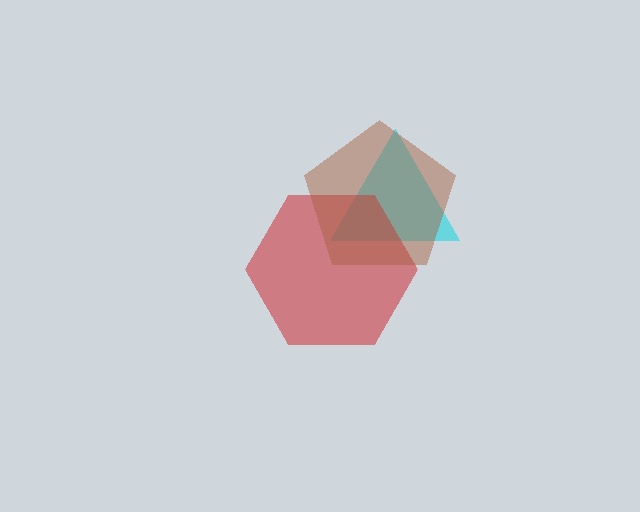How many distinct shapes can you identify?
There are 3 distinct shapes: a cyan triangle, a red hexagon, a brown pentagon.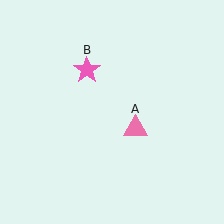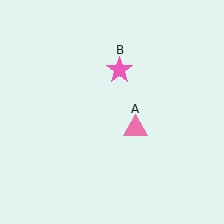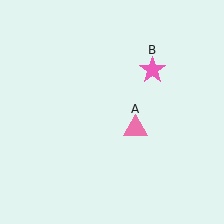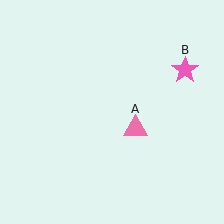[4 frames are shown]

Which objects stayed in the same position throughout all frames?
Pink triangle (object A) remained stationary.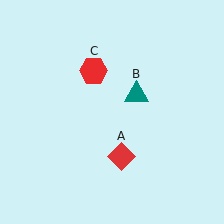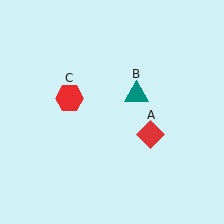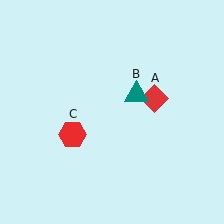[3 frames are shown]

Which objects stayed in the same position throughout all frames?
Teal triangle (object B) remained stationary.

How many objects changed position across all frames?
2 objects changed position: red diamond (object A), red hexagon (object C).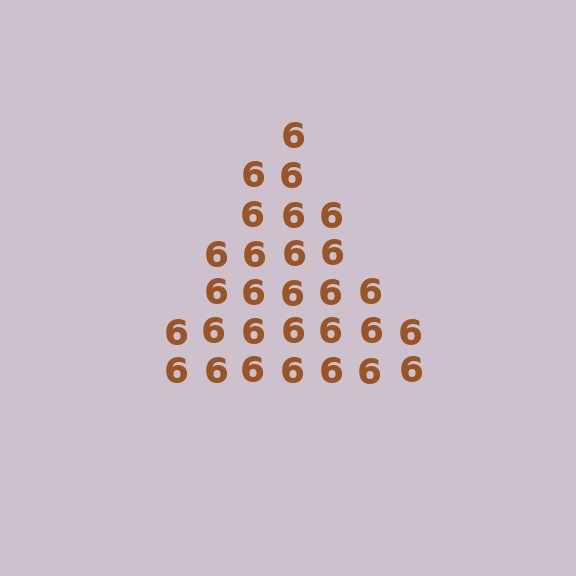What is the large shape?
The large shape is a triangle.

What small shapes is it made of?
It is made of small digit 6's.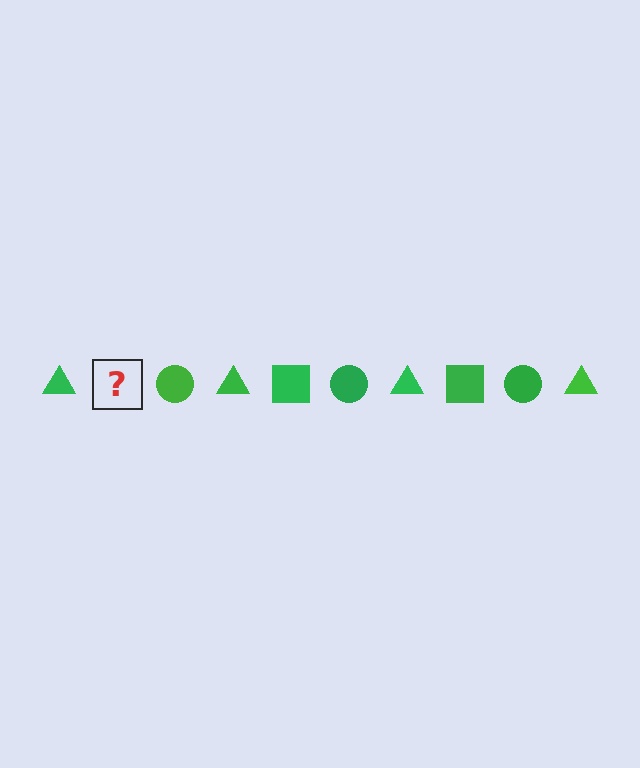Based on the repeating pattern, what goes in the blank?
The blank should be a green square.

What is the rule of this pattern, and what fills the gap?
The rule is that the pattern cycles through triangle, square, circle shapes in green. The gap should be filled with a green square.